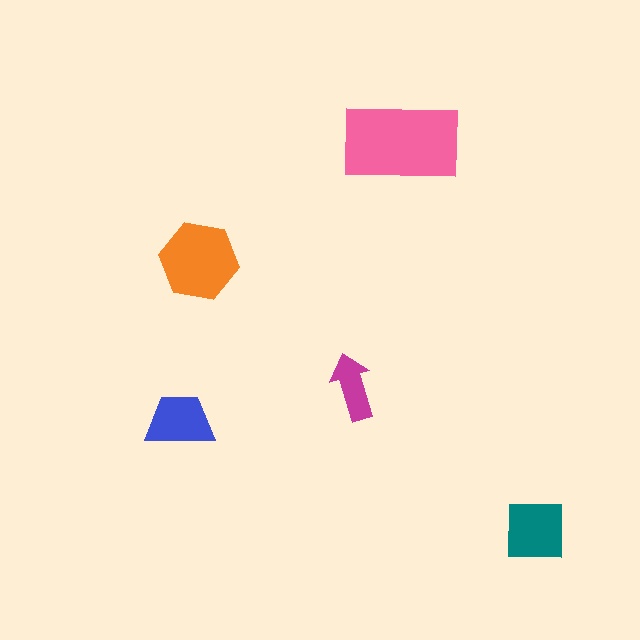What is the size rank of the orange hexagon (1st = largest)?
2nd.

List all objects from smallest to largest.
The magenta arrow, the blue trapezoid, the teal square, the orange hexagon, the pink rectangle.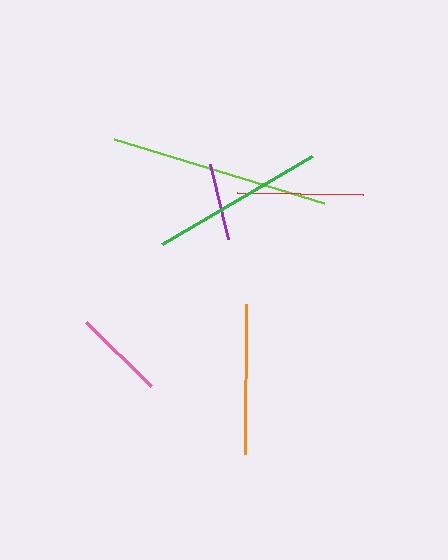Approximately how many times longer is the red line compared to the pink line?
The red line is approximately 1.4 times the length of the pink line.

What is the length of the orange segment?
The orange segment is approximately 150 pixels long.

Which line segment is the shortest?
The purple line is the shortest at approximately 78 pixels.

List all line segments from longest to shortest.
From longest to shortest: lime, green, orange, red, pink, purple.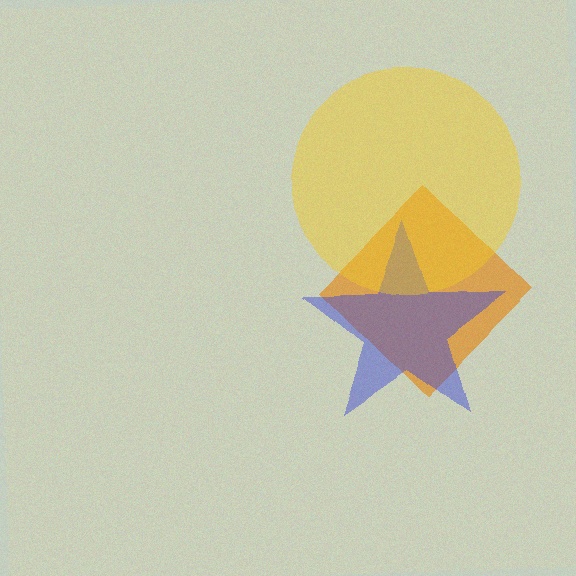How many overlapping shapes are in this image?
There are 3 overlapping shapes in the image.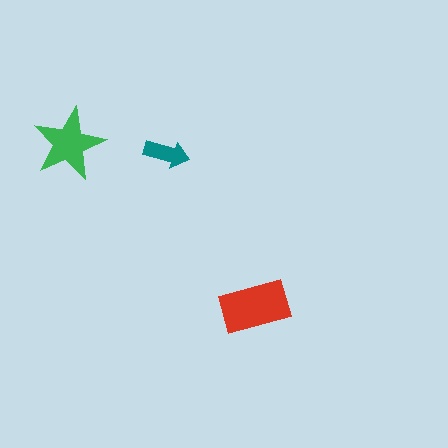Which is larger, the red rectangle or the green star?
The red rectangle.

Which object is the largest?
The red rectangle.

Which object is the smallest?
The teal arrow.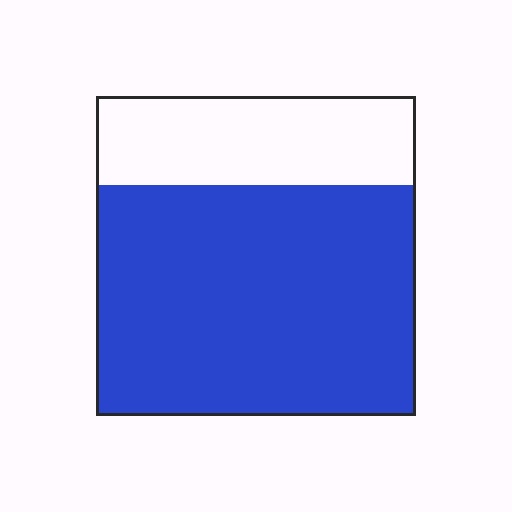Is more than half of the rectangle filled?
Yes.